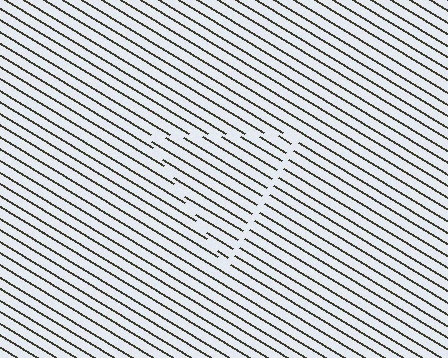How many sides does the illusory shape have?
3 sides — the line-ends trace a triangle.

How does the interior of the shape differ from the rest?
The interior of the shape contains the same grating, shifted by half a period — the contour is defined by the phase discontinuity where line-ends from the inner and outer gratings abut.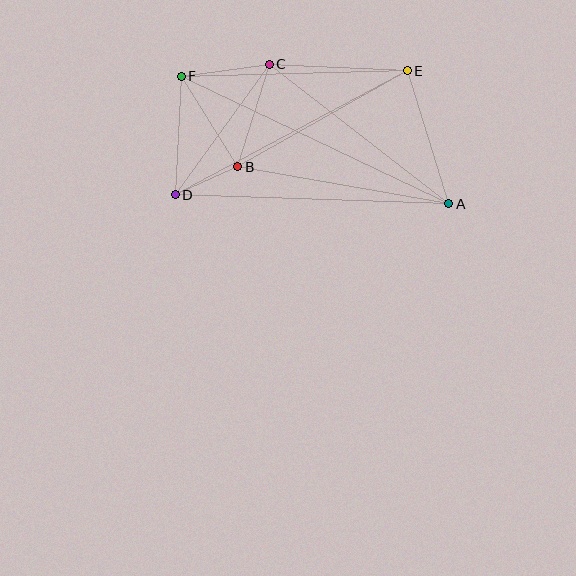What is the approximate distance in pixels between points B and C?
The distance between B and C is approximately 107 pixels.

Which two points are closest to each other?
Points B and D are closest to each other.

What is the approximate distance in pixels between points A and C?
The distance between A and C is approximately 227 pixels.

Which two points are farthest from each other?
Points A and F are farthest from each other.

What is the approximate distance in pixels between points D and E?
The distance between D and E is approximately 263 pixels.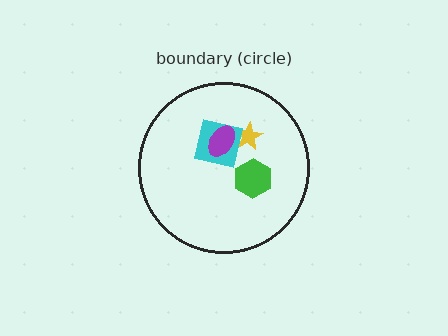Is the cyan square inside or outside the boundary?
Inside.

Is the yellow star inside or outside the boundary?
Inside.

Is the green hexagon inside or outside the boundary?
Inside.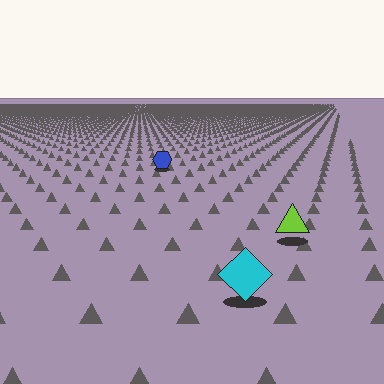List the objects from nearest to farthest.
From nearest to farthest: the cyan diamond, the lime triangle, the blue hexagon.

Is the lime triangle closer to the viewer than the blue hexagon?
Yes. The lime triangle is closer — you can tell from the texture gradient: the ground texture is coarser near it.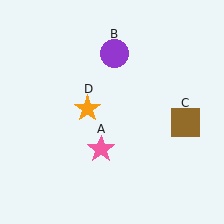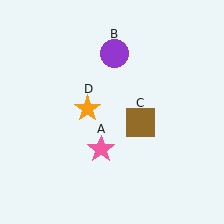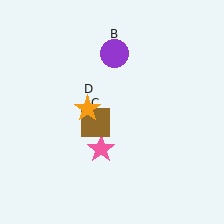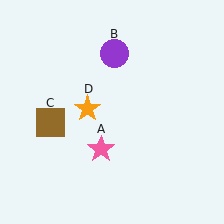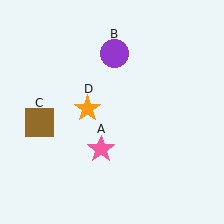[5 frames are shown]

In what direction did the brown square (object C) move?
The brown square (object C) moved left.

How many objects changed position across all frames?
1 object changed position: brown square (object C).